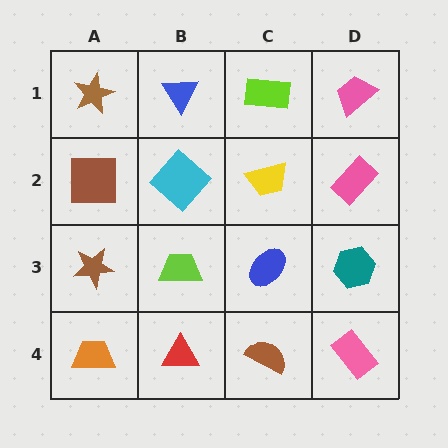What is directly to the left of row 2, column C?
A cyan diamond.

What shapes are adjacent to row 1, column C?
A yellow trapezoid (row 2, column C), a blue triangle (row 1, column B), a pink trapezoid (row 1, column D).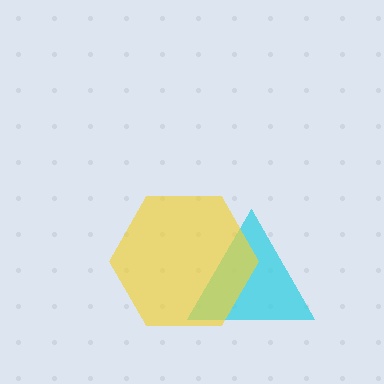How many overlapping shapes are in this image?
There are 2 overlapping shapes in the image.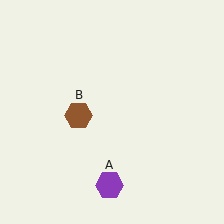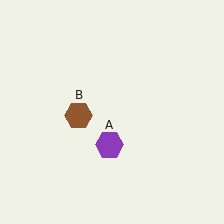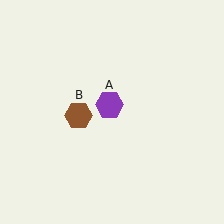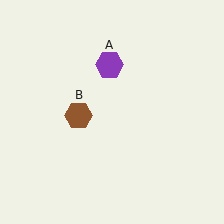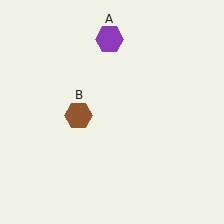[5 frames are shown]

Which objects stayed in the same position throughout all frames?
Brown hexagon (object B) remained stationary.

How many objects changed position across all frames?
1 object changed position: purple hexagon (object A).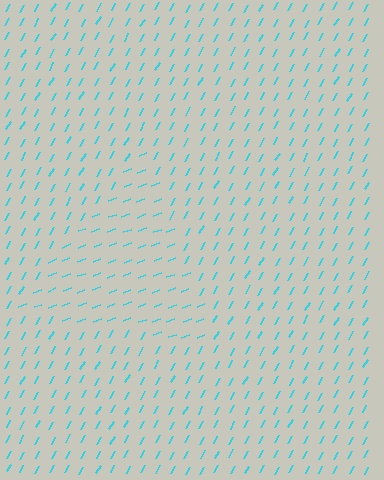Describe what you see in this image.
The image is filled with small cyan line segments. A triangle region in the image has lines oriented differently from the surrounding lines, creating a visible texture boundary.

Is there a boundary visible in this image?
Yes, there is a texture boundary formed by a change in line orientation.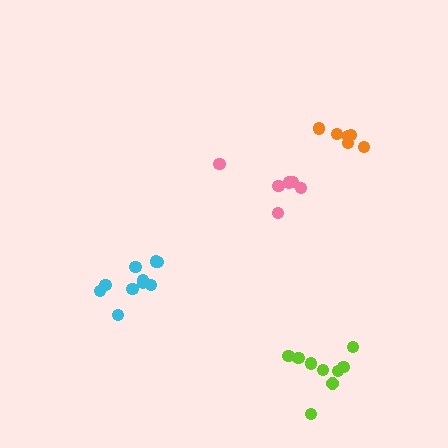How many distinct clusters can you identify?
There are 4 distinct clusters.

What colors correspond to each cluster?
The clusters are colored: cyan, lime, orange, pink.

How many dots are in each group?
Group 1: 10 dots, Group 2: 9 dots, Group 3: 6 dots, Group 4: 6 dots (31 total).